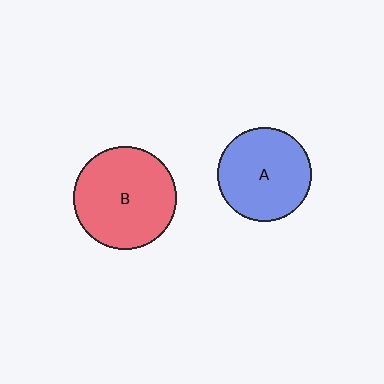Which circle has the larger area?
Circle B (red).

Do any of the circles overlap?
No, none of the circles overlap.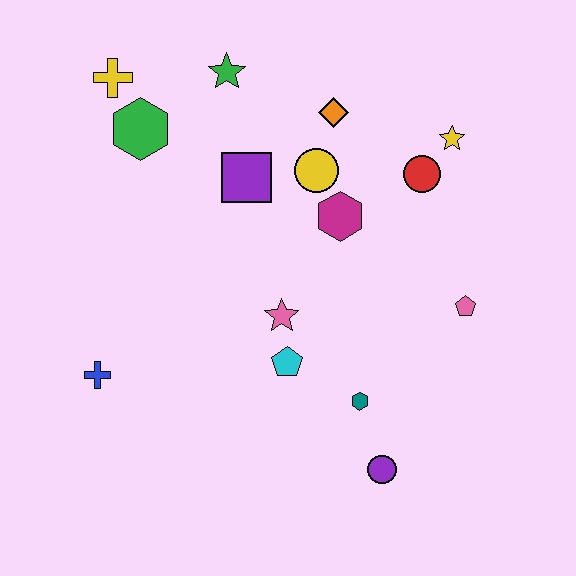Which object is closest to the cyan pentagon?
The pink star is closest to the cyan pentagon.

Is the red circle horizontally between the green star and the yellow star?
Yes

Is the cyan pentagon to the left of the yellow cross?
No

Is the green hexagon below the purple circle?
No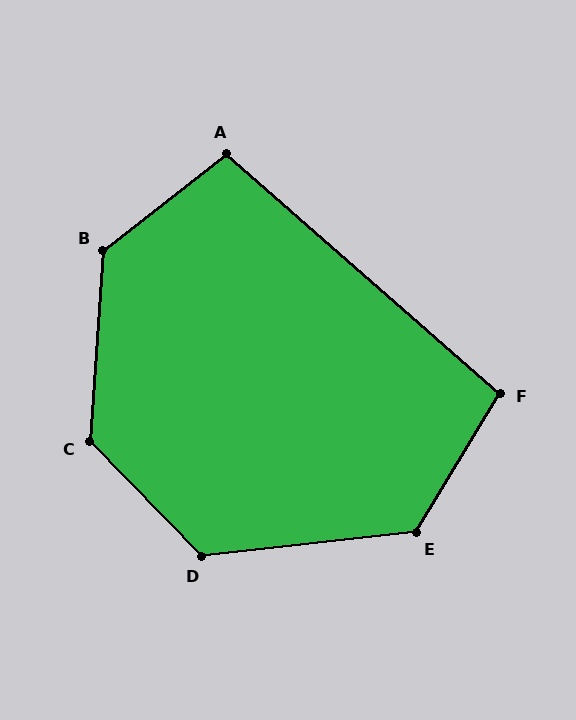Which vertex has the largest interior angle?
B, at approximately 132 degrees.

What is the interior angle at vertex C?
Approximately 132 degrees (obtuse).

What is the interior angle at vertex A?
Approximately 101 degrees (obtuse).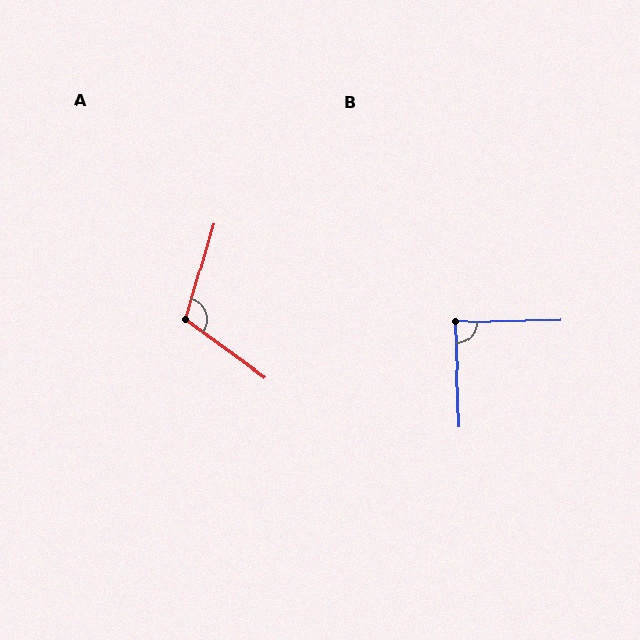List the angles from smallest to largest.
B (89°), A (110°).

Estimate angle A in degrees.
Approximately 110 degrees.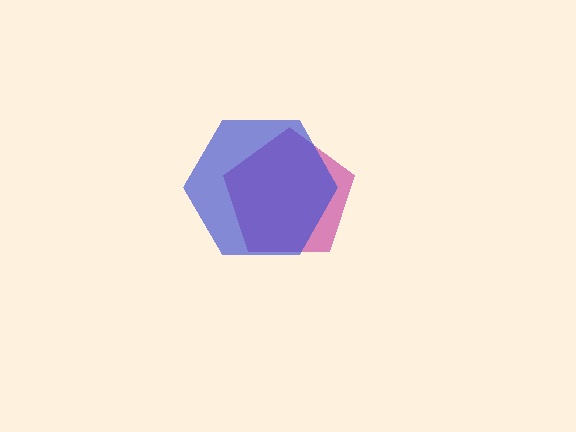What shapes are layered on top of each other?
The layered shapes are: a magenta pentagon, a blue hexagon.